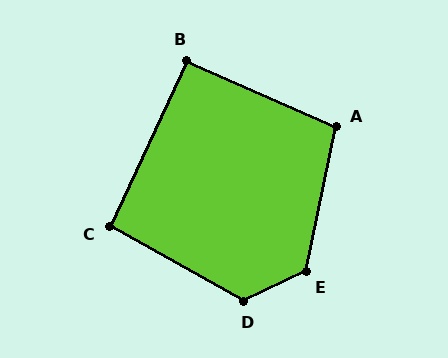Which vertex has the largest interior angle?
E, at approximately 127 degrees.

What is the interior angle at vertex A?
Approximately 102 degrees (obtuse).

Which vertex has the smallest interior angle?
B, at approximately 91 degrees.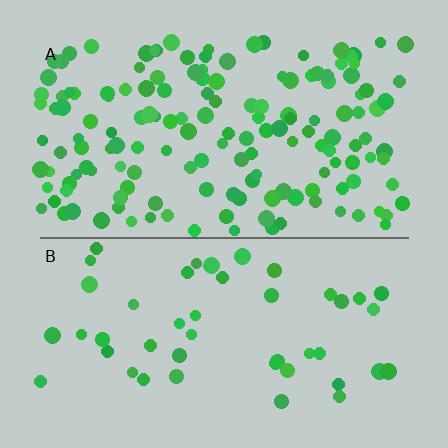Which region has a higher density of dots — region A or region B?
A (the top).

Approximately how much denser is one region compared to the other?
Approximately 3.3× — region A over region B.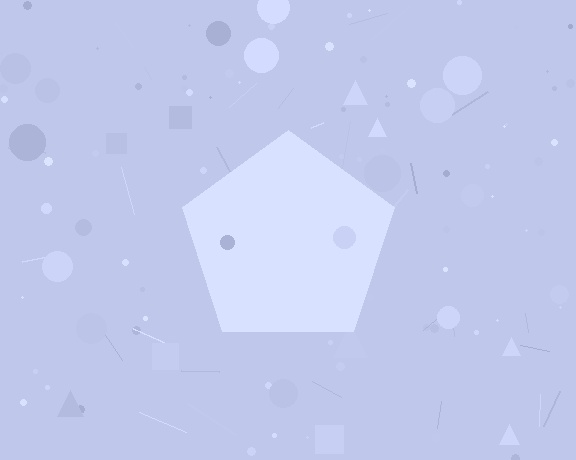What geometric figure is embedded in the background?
A pentagon is embedded in the background.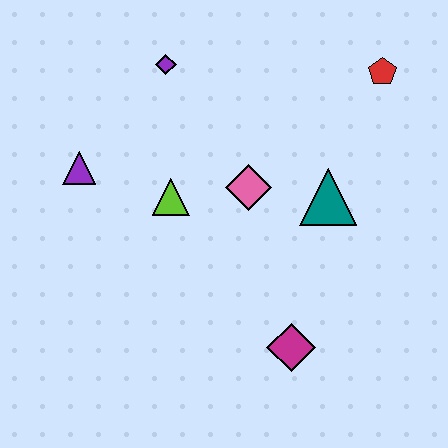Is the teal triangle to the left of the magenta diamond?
No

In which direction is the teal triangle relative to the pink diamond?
The teal triangle is to the right of the pink diamond.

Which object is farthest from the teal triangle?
The purple triangle is farthest from the teal triangle.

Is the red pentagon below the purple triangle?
No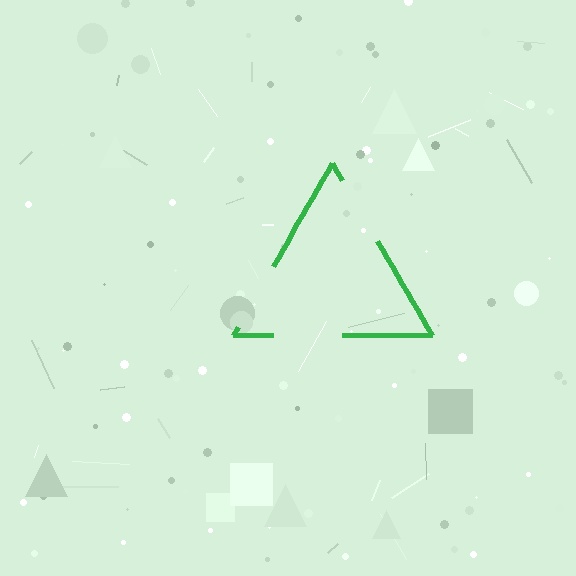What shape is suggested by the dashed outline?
The dashed outline suggests a triangle.